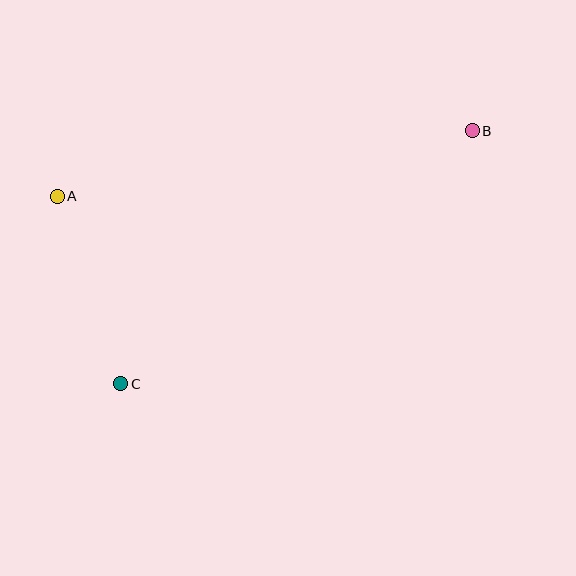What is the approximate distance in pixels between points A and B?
The distance between A and B is approximately 420 pixels.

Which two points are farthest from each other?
Points B and C are farthest from each other.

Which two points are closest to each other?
Points A and C are closest to each other.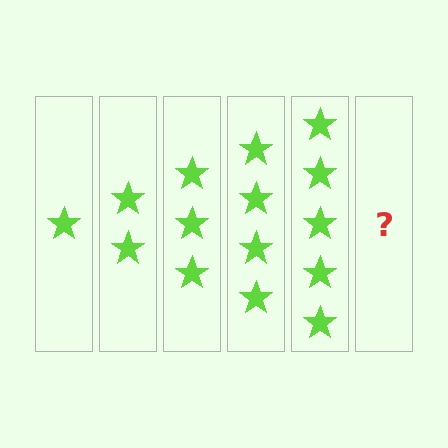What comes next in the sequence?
The next element should be 6 stars.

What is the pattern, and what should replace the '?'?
The pattern is that each step adds one more star. The '?' should be 6 stars.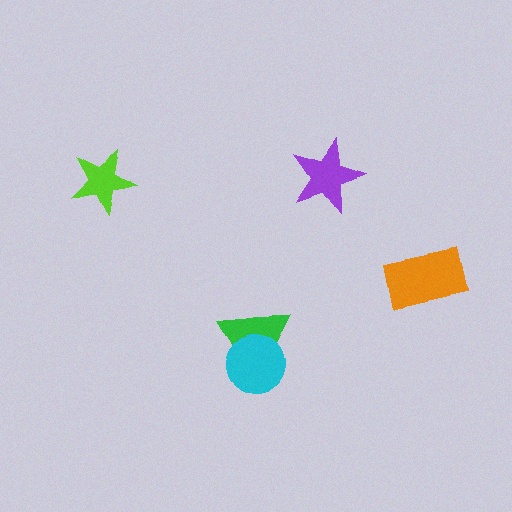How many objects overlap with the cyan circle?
1 object overlaps with the cyan circle.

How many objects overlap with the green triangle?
1 object overlaps with the green triangle.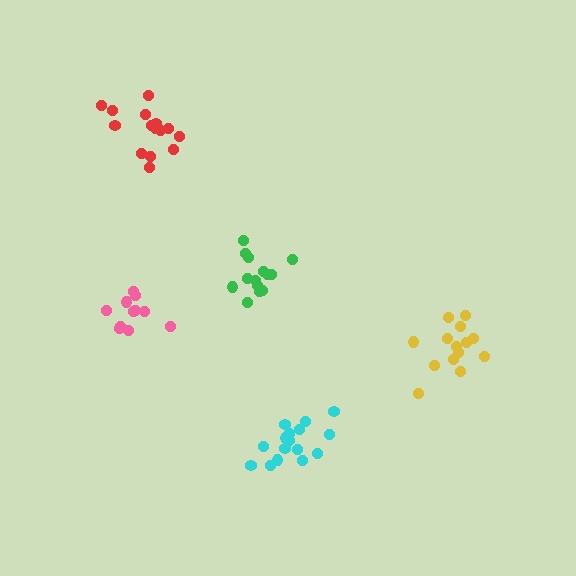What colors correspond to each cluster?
The clusters are colored: pink, yellow, cyan, red, green.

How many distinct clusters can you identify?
There are 5 distinct clusters.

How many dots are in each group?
Group 1: 11 dots, Group 2: 14 dots, Group 3: 17 dots, Group 4: 15 dots, Group 5: 14 dots (71 total).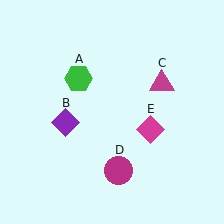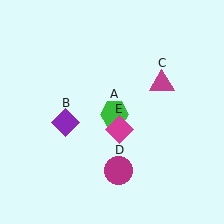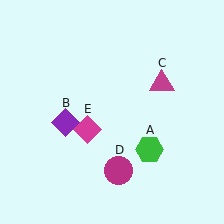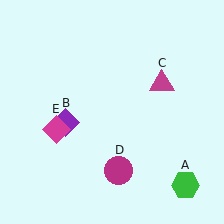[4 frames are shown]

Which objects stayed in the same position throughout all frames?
Purple diamond (object B) and magenta triangle (object C) and magenta circle (object D) remained stationary.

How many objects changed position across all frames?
2 objects changed position: green hexagon (object A), magenta diamond (object E).